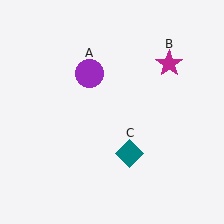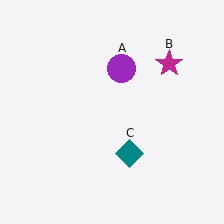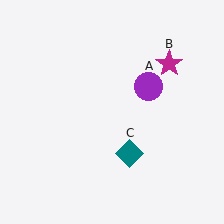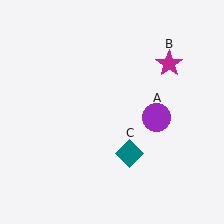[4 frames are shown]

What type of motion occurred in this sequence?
The purple circle (object A) rotated clockwise around the center of the scene.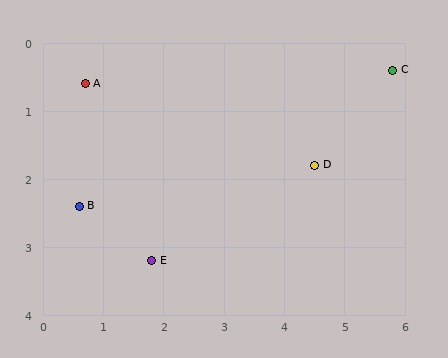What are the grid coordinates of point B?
Point B is at approximately (0.6, 2.4).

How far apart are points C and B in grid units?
Points C and B are about 5.6 grid units apart.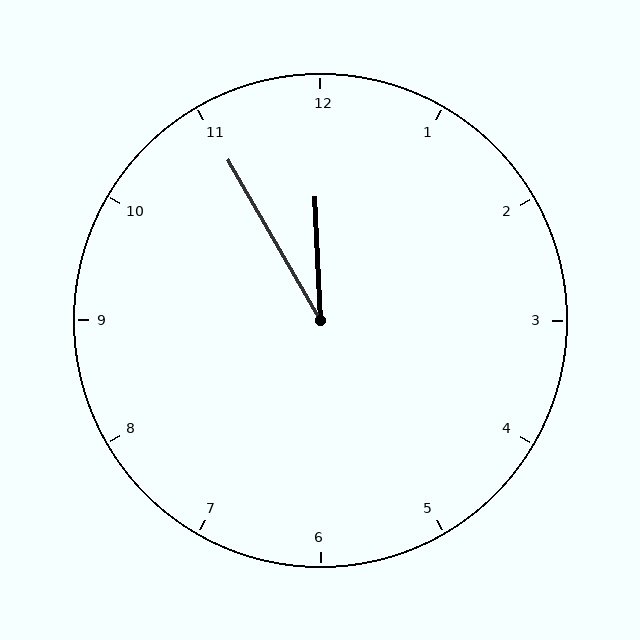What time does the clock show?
11:55.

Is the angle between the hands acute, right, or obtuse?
It is acute.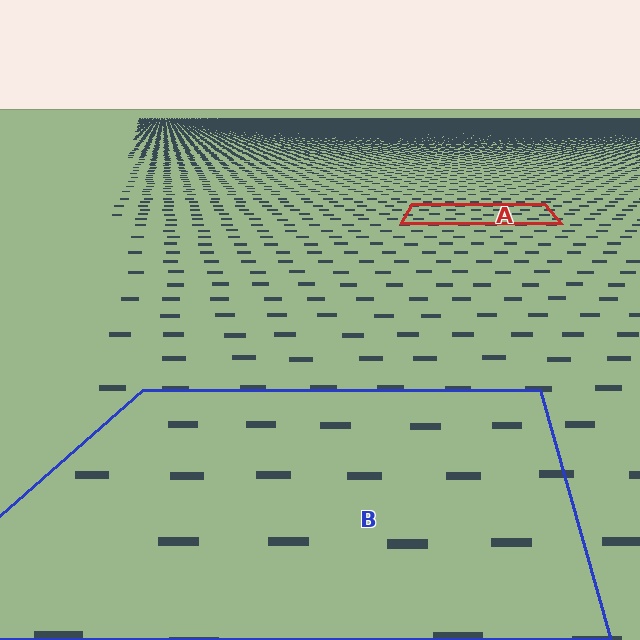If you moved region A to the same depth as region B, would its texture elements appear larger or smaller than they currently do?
They would appear larger. At a closer depth, the same texture elements are projected at a bigger on-screen size.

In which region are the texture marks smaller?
The texture marks are smaller in region A, because it is farther away.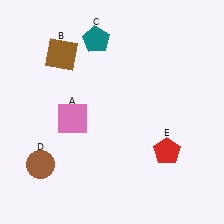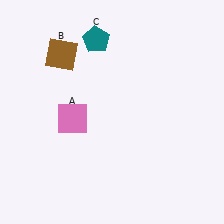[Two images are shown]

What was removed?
The brown circle (D), the red pentagon (E) were removed in Image 2.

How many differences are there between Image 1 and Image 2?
There are 2 differences between the two images.